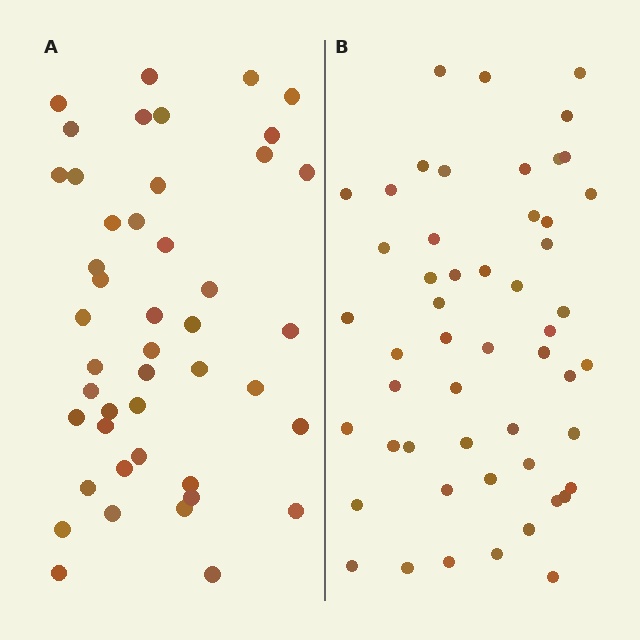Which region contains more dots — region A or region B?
Region B (the right region) has more dots.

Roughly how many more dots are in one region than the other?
Region B has roughly 8 or so more dots than region A.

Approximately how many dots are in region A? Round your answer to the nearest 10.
About 40 dots. (The exact count is 45, which rounds to 40.)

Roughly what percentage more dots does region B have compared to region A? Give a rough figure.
About 15% more.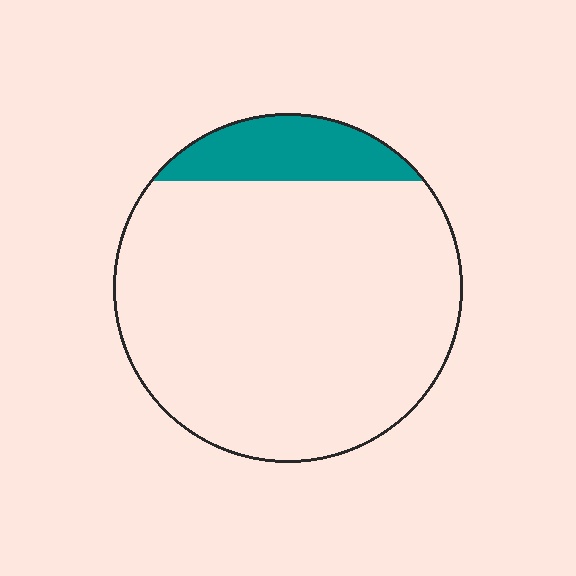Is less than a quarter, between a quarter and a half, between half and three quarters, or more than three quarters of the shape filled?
Less than a quarter.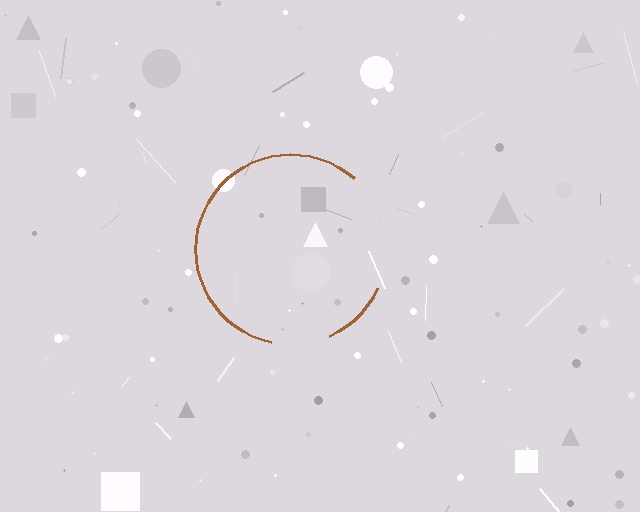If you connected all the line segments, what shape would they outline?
They would outline a circle.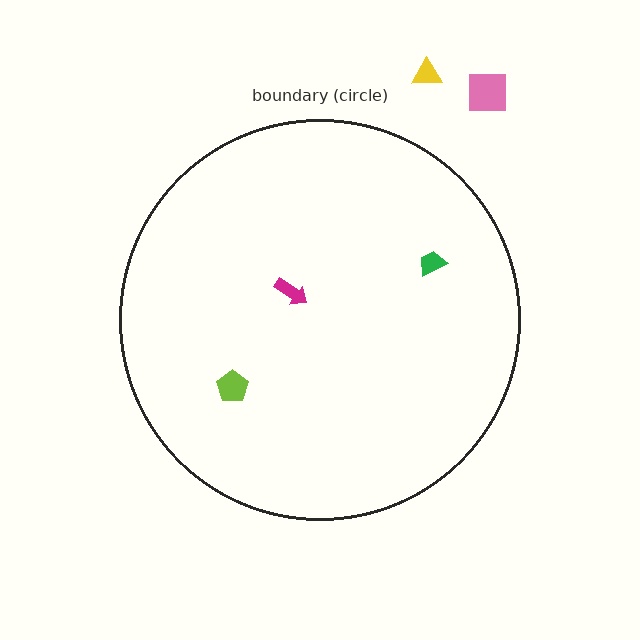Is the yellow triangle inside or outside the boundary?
Outside.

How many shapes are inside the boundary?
3 inside, 2 outside.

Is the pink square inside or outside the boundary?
Outside.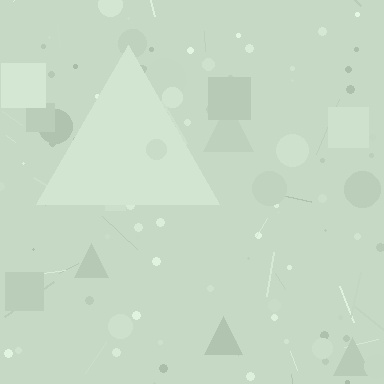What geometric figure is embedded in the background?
A triangle is embedded in the background.